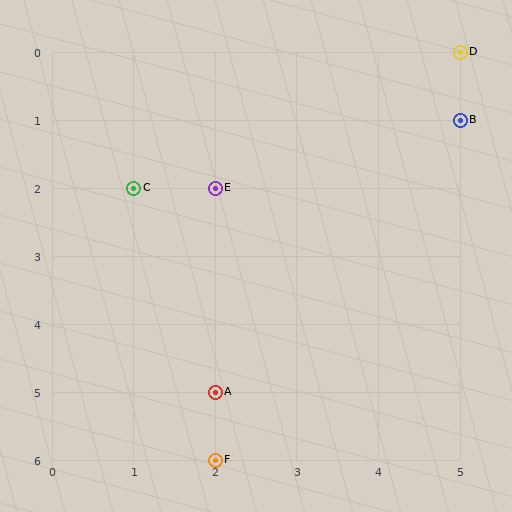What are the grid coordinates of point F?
Point F is at grid coordinates (2, 6).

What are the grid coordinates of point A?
Point A is at grid coordinates (2, 5).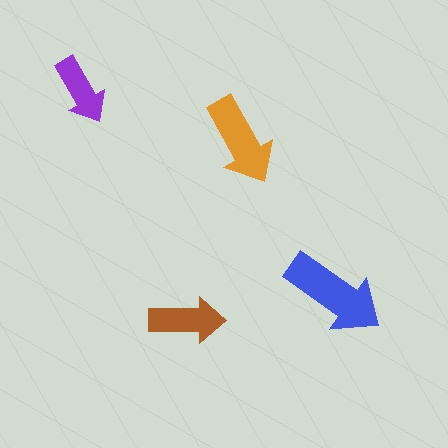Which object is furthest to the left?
The purple arrow is leftmost.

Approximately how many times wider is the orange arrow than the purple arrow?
About 1.5 times wider.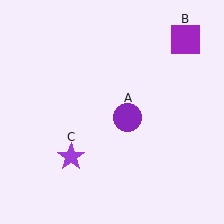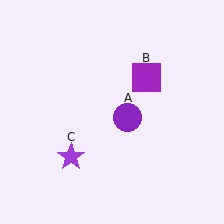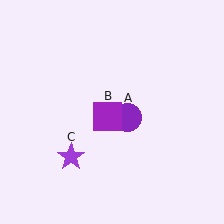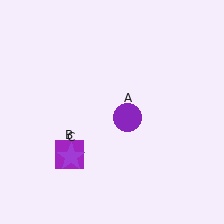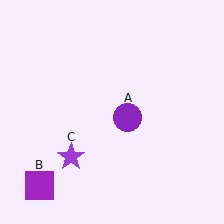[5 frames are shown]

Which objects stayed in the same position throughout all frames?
Purple circle (object A) and purple star (object C) remained stationary.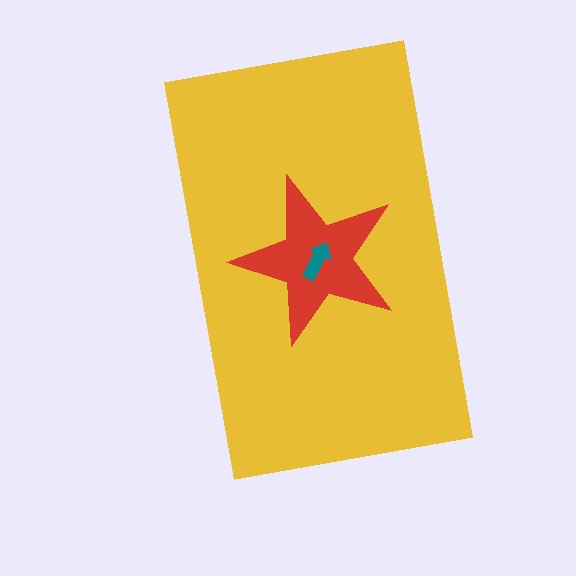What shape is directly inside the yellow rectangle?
The red star.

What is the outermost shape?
The yellow rectangle.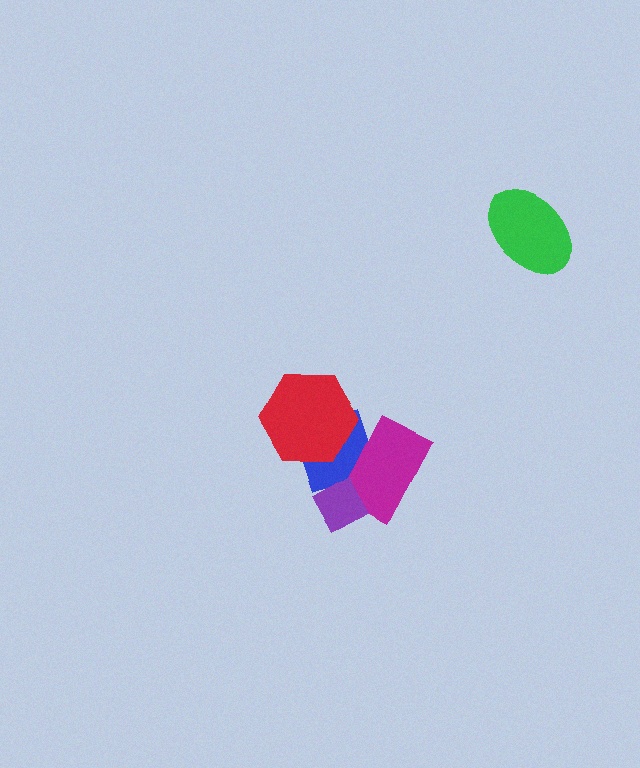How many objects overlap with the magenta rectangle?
2 objects overlap with the magenta rectangle.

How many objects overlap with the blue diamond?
3 objects overlap with the blue diamond.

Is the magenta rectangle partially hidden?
Yes, it is partially covered by another shape.